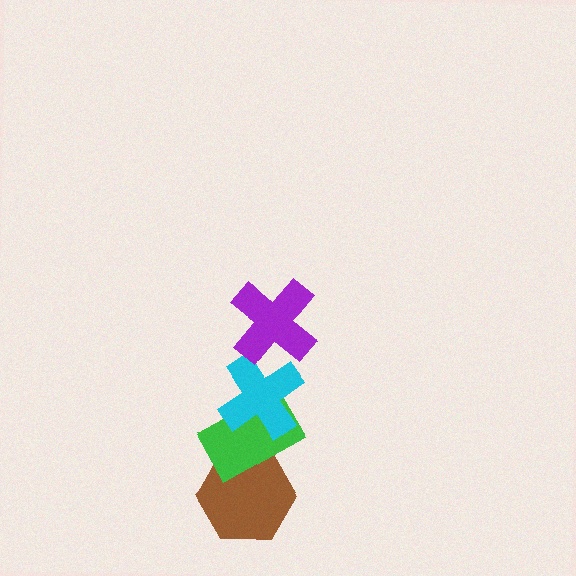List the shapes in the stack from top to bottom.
From top to bottom: the purple cross, the cyan cross, the green rectangle, the brown hexagon.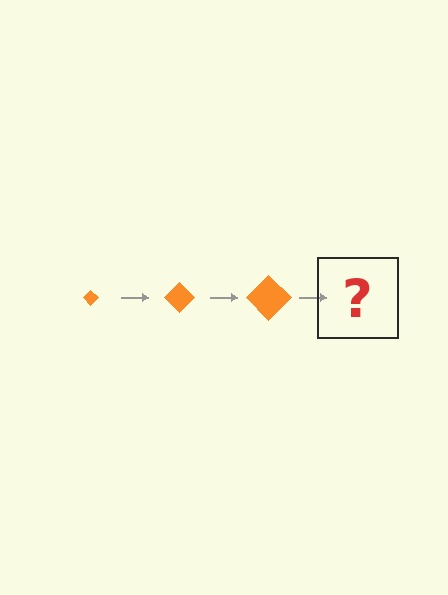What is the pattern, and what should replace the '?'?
The pattern is that the diamond gets progressively larger each step. The '?' should be an orange diamond, larger than the previous one.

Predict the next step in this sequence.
The next step is an orange diamond, larger than the previous one.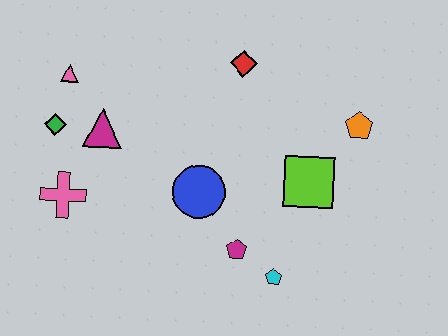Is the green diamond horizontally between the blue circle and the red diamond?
No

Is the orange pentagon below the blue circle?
No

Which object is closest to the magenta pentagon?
The cyan pentagon is closest to the magenta pentagon.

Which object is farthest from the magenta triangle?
The orange pentagon is farthest from the magenta triangle.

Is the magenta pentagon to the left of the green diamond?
No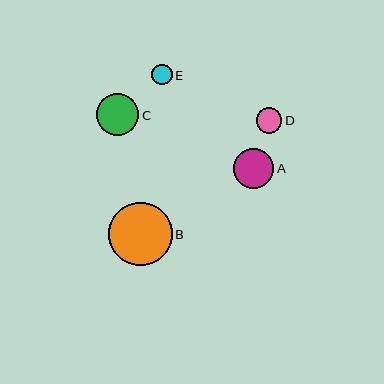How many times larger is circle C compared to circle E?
Circle C is approximately 2.0 times the size of circle E.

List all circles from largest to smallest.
From largest to smallest: B, C, A, D, E.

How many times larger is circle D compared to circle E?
Circle D is approximately 1.2 times the size of circle E.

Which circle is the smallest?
Circle E is the smallest with a size of approximately 21 pixels.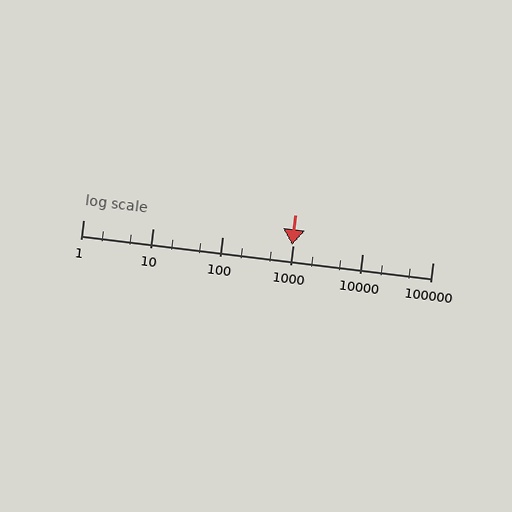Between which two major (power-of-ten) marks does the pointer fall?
The pointer is between 100 and 1000.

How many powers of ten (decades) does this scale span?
The scale spans 5 decades, from 1 to 100000.